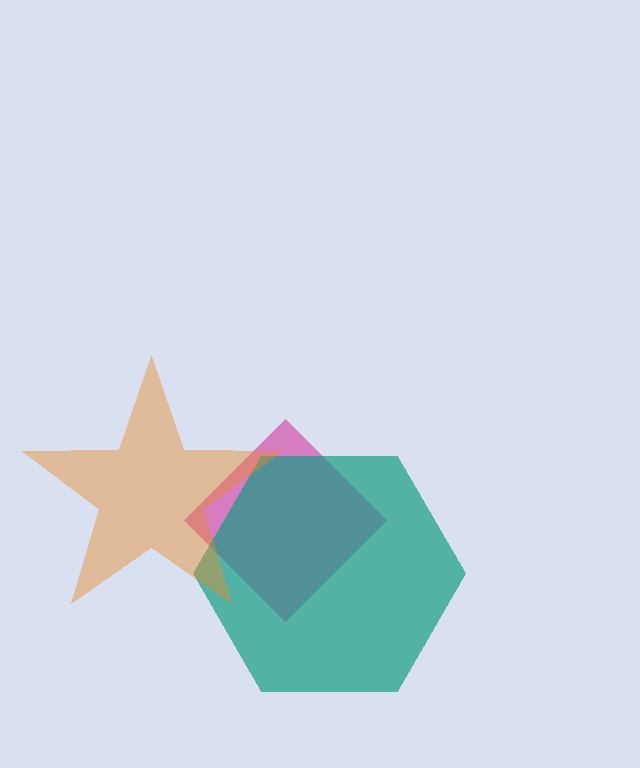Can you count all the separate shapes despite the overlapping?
Yes, there are 3 separate shapes.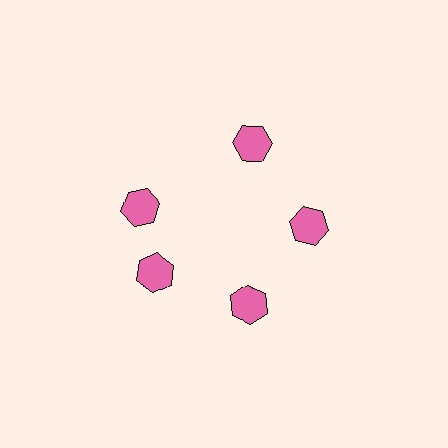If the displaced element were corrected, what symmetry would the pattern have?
It would have 5-fold rotational symmetry — the pattern would map onto itself every 72 degrees.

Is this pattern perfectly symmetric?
No. The 5 pink hexagons are arranged in a ring, but one element near the 10 o'clock position is rotated out of alignment along the ring, breaking the 5-fold rotational symmetry.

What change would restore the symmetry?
The symmetry would be restored by rotating it back into even spacing with its neighbors so that all 5 hexagons sit at equal angles and equal distance from the center.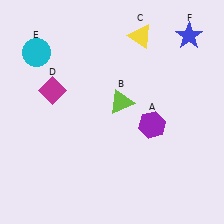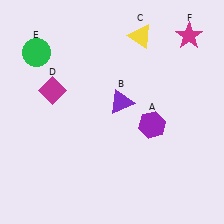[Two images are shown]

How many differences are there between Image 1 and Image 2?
There are 3 differences between the two images.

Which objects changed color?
B changed from lime to purple. E changed from cyan to green. F changed from blue to magenta.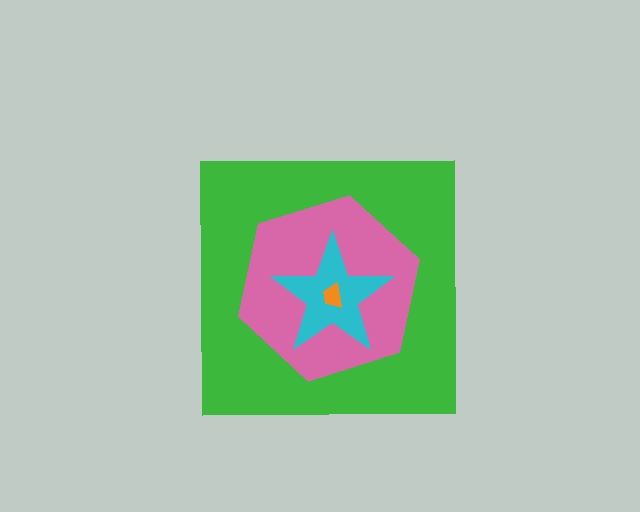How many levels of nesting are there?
4.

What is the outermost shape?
The green square.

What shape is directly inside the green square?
The pink hexagon.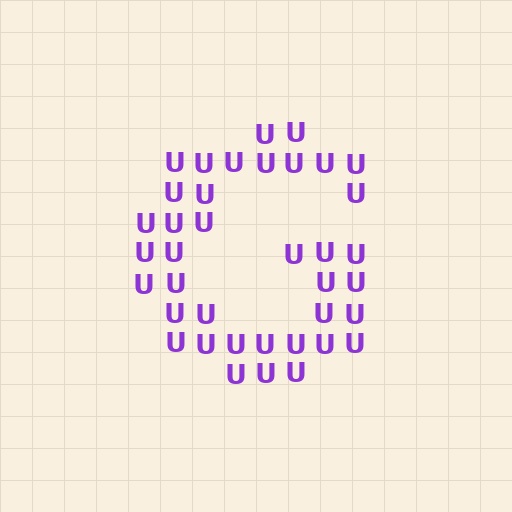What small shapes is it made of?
It is made of small letter U's.